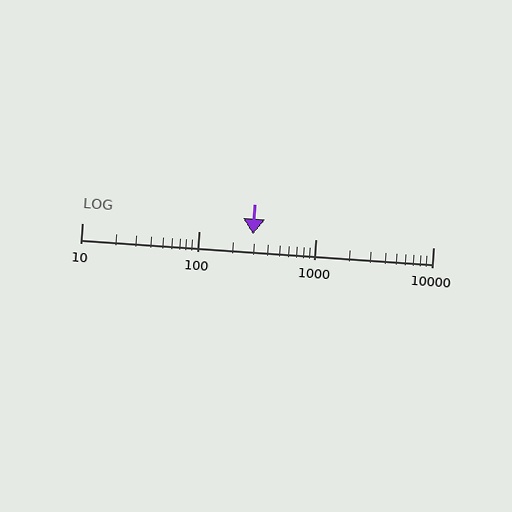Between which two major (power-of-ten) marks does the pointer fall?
The pointer is between 100 and 1000.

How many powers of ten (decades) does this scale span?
The scale spans 3 decades, from 10 to 10000.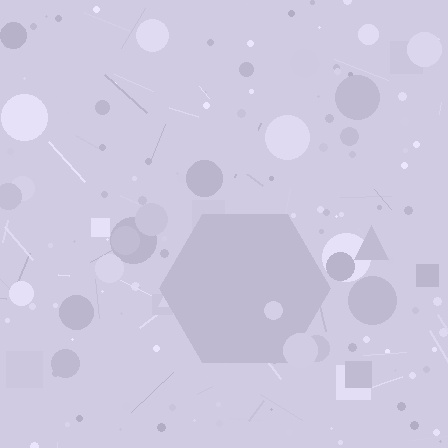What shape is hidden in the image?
A hexagon is hidden in the image.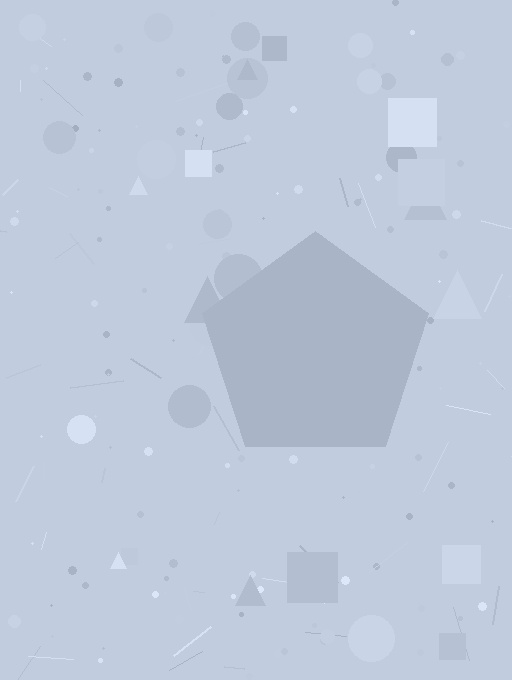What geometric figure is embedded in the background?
A pentagon is embedded in the background.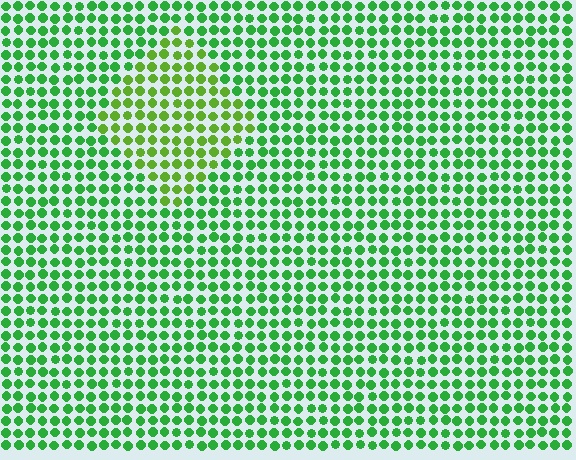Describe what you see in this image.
The image is filled with small green elements in a uniform arrangement. A diamond-shaped region is visible where the elements are tinted to a slightly different hue, forming a subtle color boundary.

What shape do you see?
I see a diamond.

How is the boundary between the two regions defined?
The boundary is defined purely by a slight shift in hue (about 30 degrees). Spacing, size, and orientation are identical on both sides.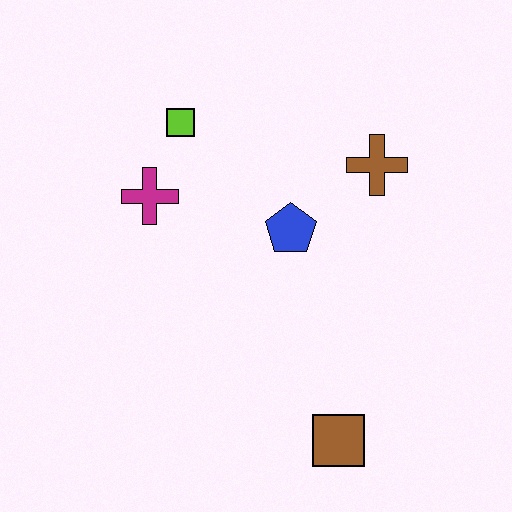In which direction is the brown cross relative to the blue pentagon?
The brown cross is to the right of the blue pentagon.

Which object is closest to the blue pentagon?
The brown cross is closest to the blue pentagon.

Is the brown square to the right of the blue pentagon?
Yes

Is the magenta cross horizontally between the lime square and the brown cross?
No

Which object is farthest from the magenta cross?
The brown square is farthest from the magenta cross.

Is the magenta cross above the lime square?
No